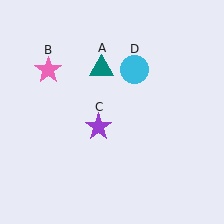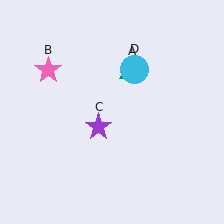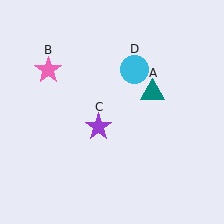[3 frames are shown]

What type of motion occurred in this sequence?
The teal triangle (object A) rotated clockwise around the center of the scene.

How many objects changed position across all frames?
1 object changed position: teal triangle (object A).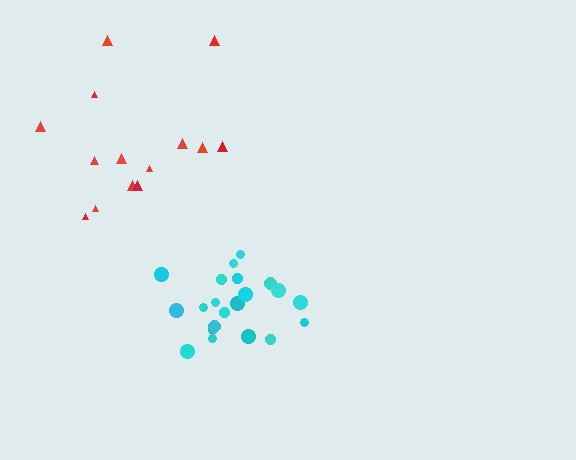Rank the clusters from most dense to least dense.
cyan, red.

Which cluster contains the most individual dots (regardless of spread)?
Cyan (22).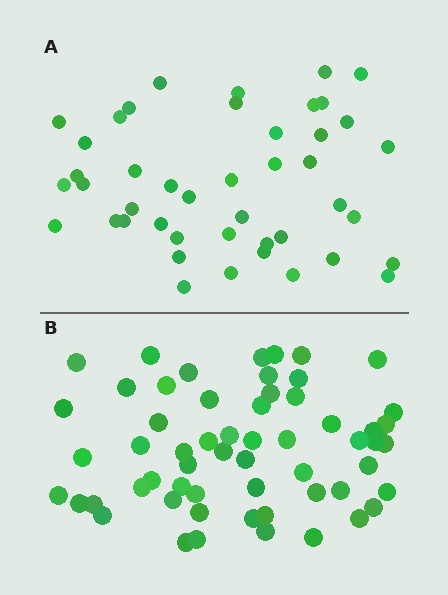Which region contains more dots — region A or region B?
Region B (the bottom region) has more dots.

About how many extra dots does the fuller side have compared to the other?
Region B has approximately 15 more dots than region A.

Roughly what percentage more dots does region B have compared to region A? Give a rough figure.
About 30% more.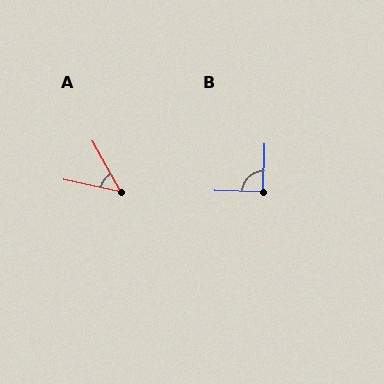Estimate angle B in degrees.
Approximately 90 degrees.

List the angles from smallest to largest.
A (49°), B (90°).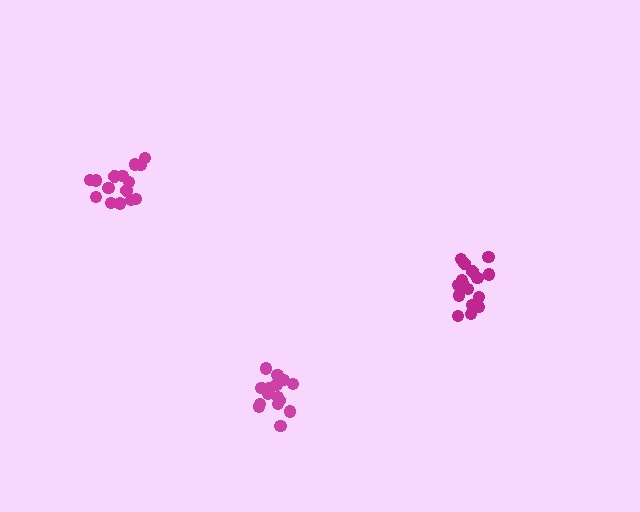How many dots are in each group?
Group 1: 16 dots, Group 2: 16 dots, Group 3: 15 dots (47 total).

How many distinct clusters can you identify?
There are 3 distinct clusters.